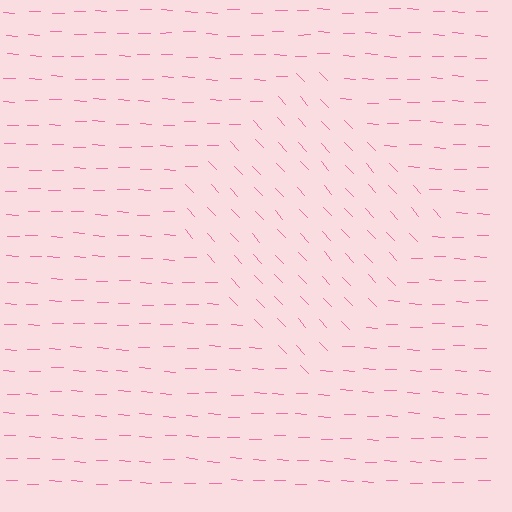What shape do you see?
I see a diamond.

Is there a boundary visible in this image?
Yes, there is a texture boundary formed by a change in line orientation.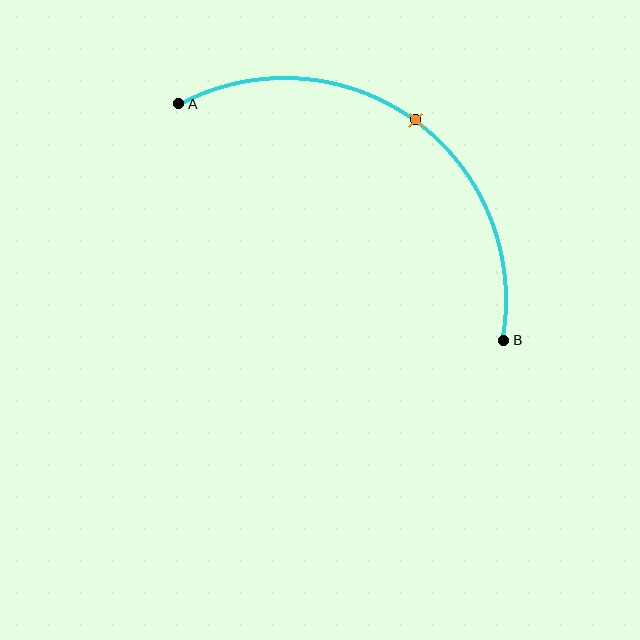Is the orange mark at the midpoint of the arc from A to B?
Yes. The orange mark lies on the arc at equal arc-length from both A and B — it is the arc midpoint.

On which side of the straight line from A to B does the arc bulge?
The arc bulges above and to the right of the straight line connecting A and B.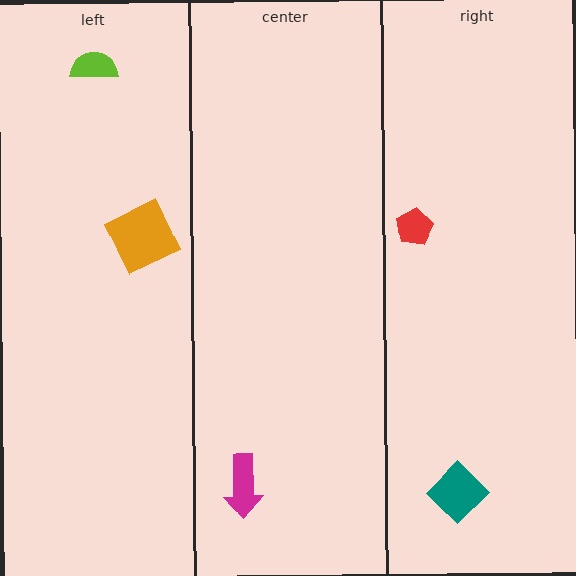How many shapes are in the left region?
2.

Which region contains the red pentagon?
The right region.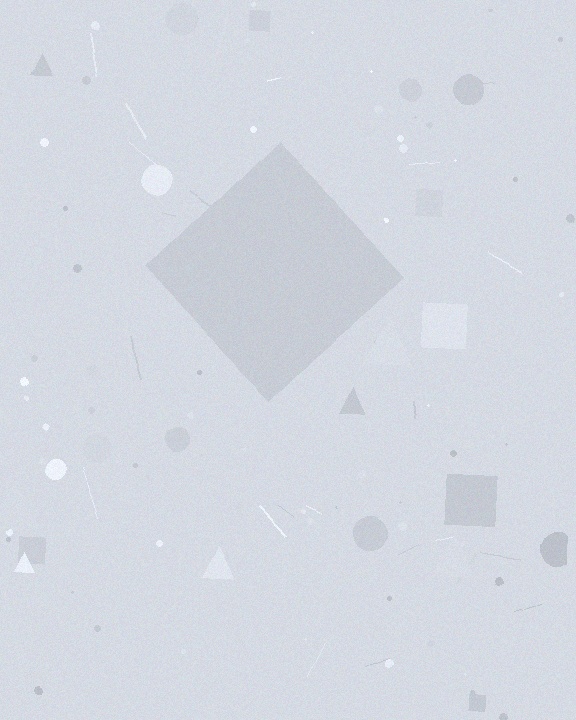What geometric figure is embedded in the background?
A diamond is embedded in the background.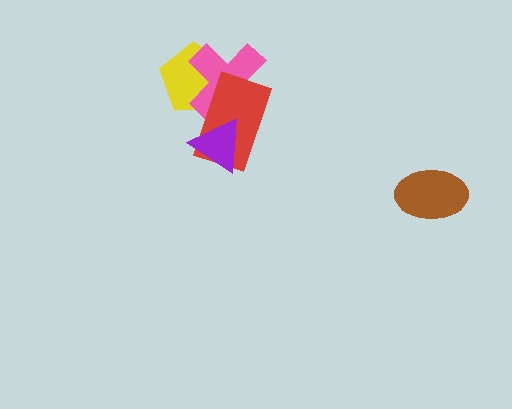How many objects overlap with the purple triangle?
2 objects overlap with the purple triangle.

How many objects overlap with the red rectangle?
3 objects overlap with the red rectangle.